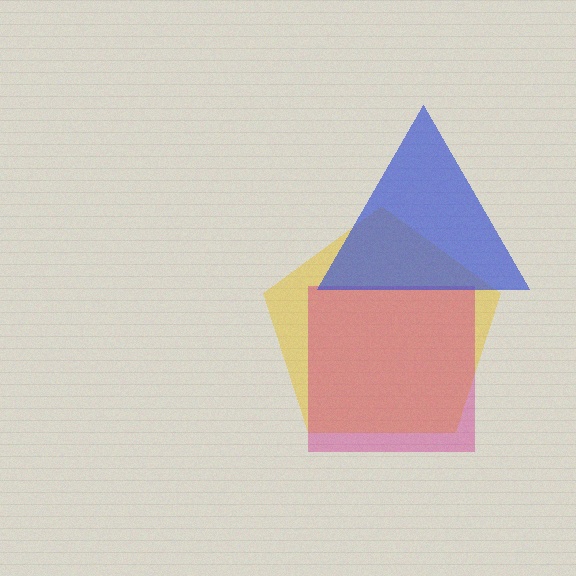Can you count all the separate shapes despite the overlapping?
Yes, there are 3 separate shapes.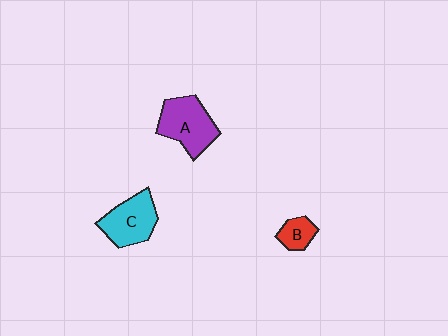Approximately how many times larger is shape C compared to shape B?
Approximately 2.2 times.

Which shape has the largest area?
Shape A (purple).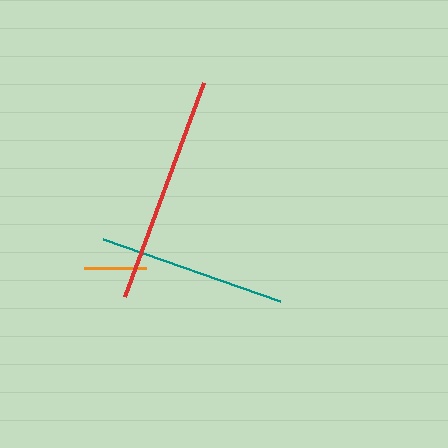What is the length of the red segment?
The red segment is approximately 228 pixels long.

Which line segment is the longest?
The red line is the longest at approximately 228 pixels.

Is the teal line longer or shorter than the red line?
The red line is longer than the teal line.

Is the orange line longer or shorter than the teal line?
The teal line is longer than the orange line.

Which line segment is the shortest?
The orange line is the shortest at approximately 63 pixels.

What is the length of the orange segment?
The orange segment is approximately 63 pixels long.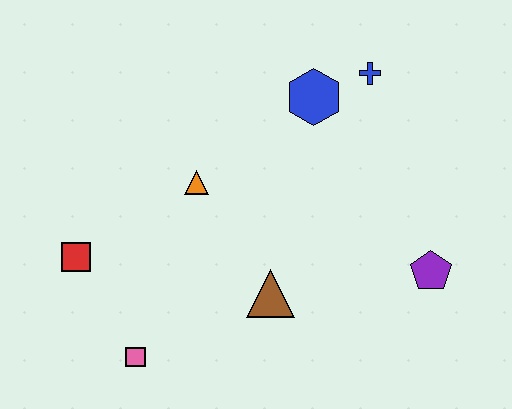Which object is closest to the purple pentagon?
The brown triangle is closest to the purple pentagon.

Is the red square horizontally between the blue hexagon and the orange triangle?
No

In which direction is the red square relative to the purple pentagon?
The red square is to the left of the purple pentagon.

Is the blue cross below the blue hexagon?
No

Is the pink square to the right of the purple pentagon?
No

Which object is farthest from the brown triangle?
The blue cross is farthest from the brown triangle.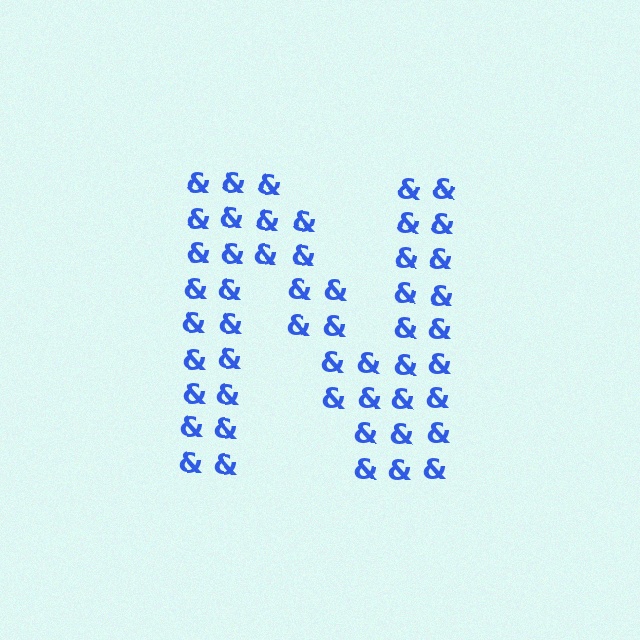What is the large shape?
The large shape is the letter N.